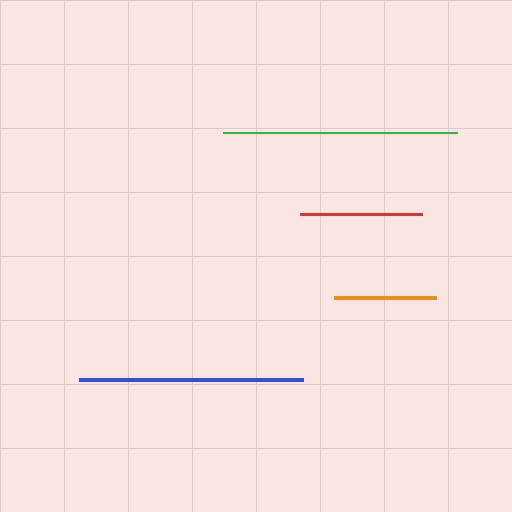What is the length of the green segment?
The green segment is approximately 234 pixels long.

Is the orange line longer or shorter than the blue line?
The blue line is longer than the orange line.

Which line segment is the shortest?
The orange line is the shortest at approximately 102 pixels.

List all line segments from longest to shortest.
From longest to shortest: green, blue, red, orange.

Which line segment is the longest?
The green line is the longest at approximately 234 pixels.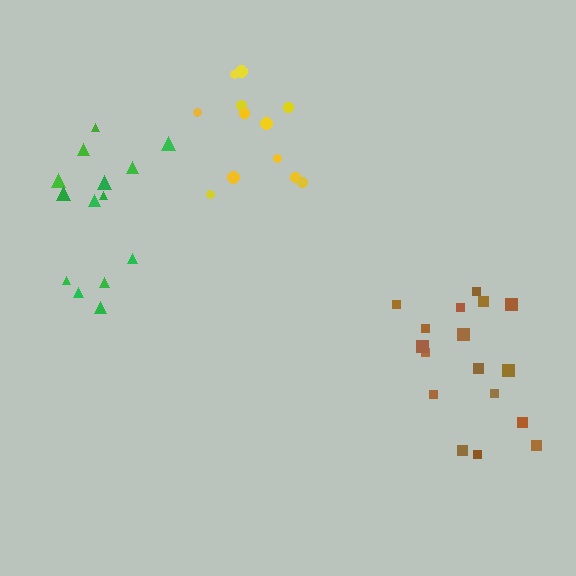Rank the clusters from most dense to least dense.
brown, yellow, green.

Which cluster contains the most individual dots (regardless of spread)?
Brown (17).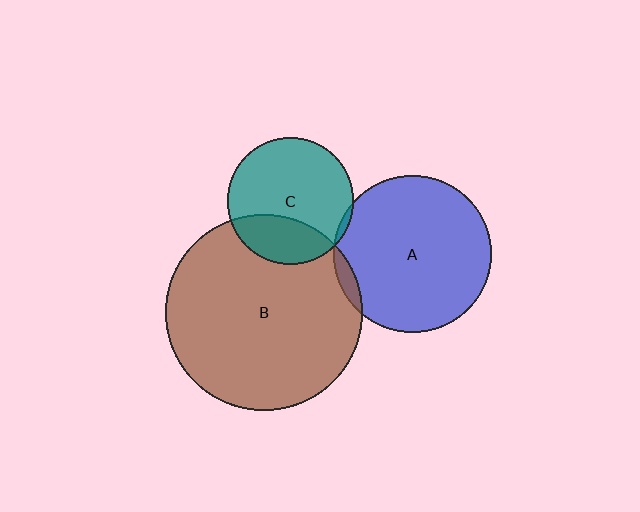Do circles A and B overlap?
Yes.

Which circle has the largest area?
Circle B (brown).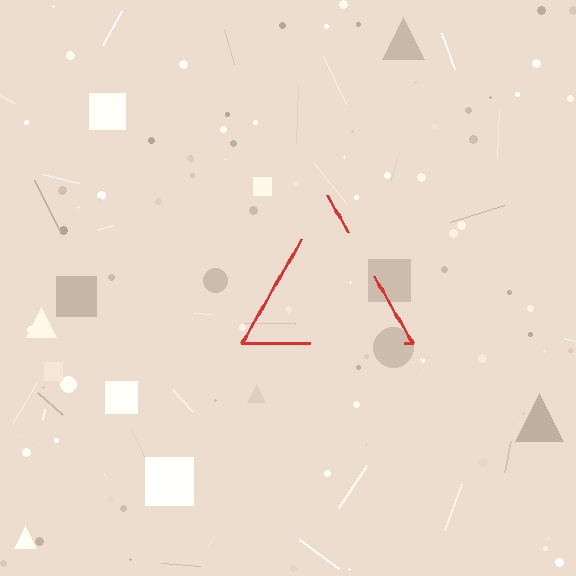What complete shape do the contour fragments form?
The contour fragments form a triangle.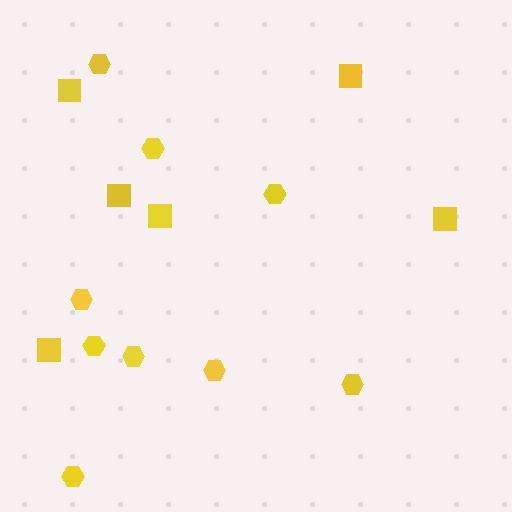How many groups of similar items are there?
There are 2 groups: one group of hexagons (9) and one group of squares (6).